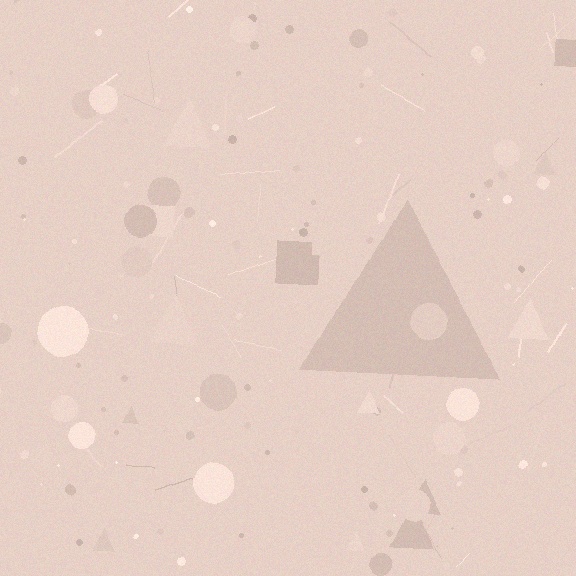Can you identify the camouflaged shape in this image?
The camouflaged shape is a triangle.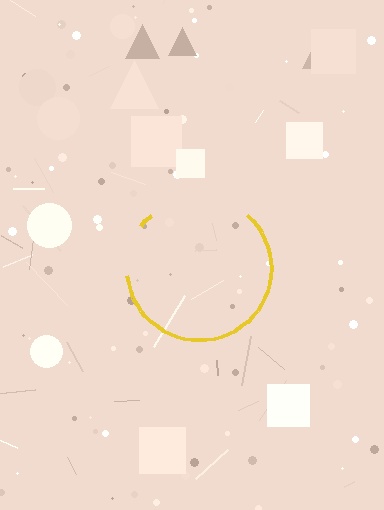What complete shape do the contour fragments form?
The contour fragments form a circle.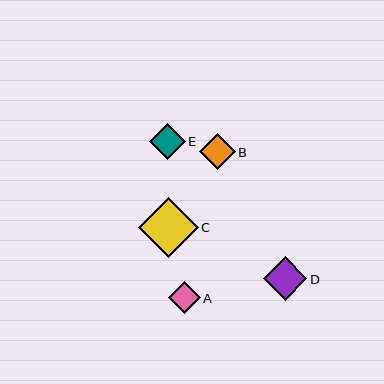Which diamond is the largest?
Diamond C is the largest with a size of approximately 60 pixels.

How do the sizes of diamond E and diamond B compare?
Diamond E and diamond B are approximately the same size.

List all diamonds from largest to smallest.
From largest to smallest: C, D, E, B, A.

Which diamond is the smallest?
Diamond A is the smallest with a size of approximately 32 pixels.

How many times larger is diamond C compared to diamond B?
Diamond C is approximately 1.7 times the size of diamond B.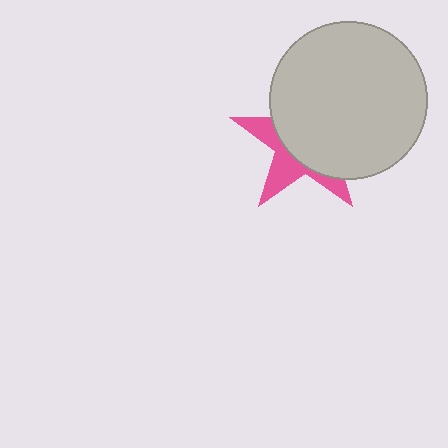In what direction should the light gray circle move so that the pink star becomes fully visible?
The light gray circle should move toward the upper-right. That is the shortest direction to clear the overlap and leave the pink star fully visible.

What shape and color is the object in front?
The object in front is a light gray circle.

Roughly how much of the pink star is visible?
A small part of it is visible (roughly 35%).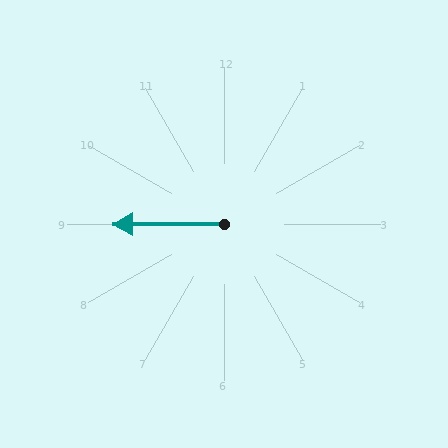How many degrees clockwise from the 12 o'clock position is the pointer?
Approximately 270 degrees.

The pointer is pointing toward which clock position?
Roughly 9 o'clock.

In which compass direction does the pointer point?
West.